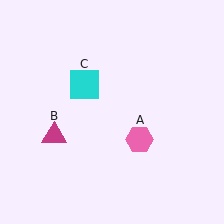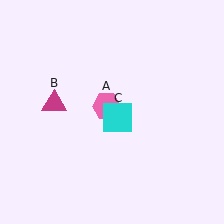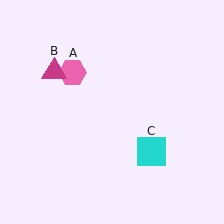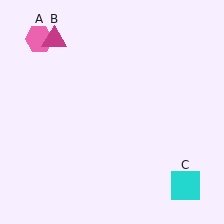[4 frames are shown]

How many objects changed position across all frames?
3 objects changed position: pink hexagon (object A), magenta triangle (object B), cyan square (object C).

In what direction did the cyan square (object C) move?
The cyan square (object C) moved down and to the right.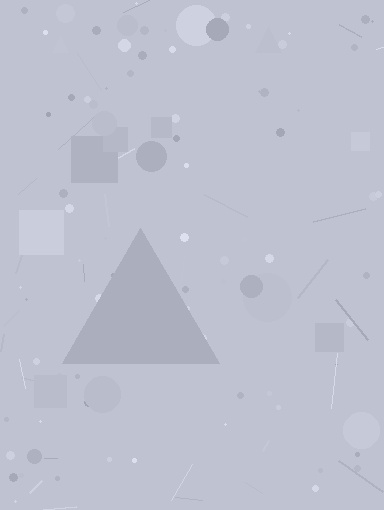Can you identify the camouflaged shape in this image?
The camouflaged shape is a triangle.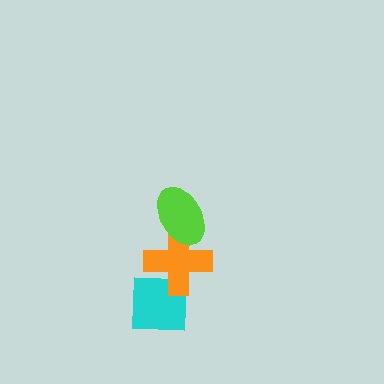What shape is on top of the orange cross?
The lime ellipse is on top of the orange cross.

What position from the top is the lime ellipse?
The lime ellipse is 1st from the top.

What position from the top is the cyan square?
The cyan square is 3rd from the top.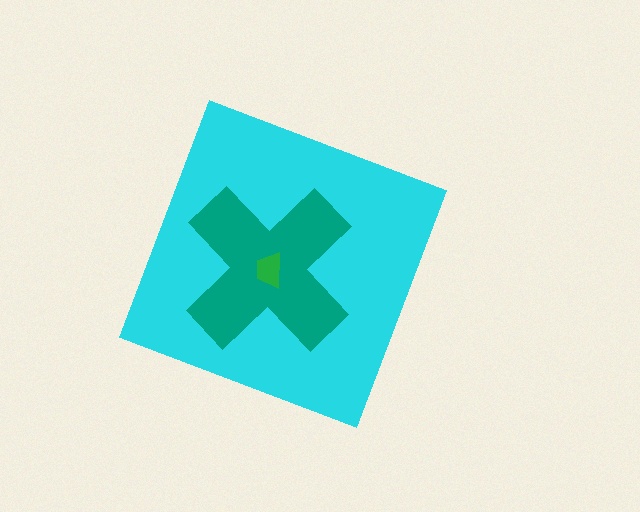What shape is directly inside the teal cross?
The green trapezoid.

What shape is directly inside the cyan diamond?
The teal cross.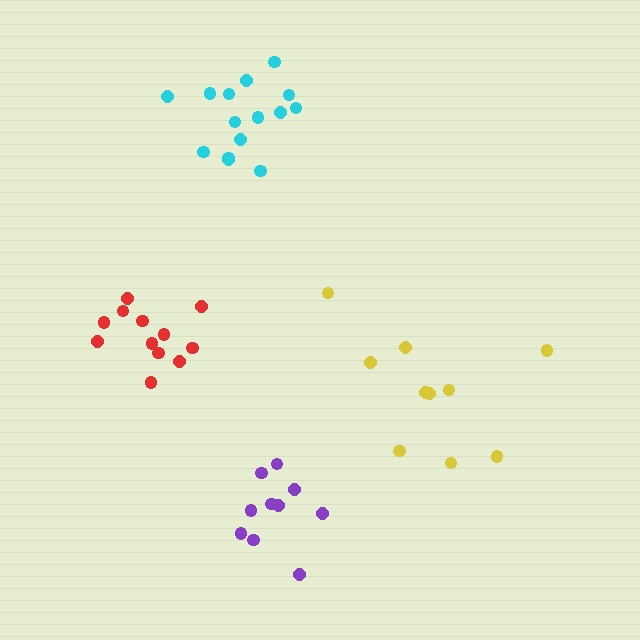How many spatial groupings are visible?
There are 4 spatial groupings.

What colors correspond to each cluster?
The clusters are colored: red, cyan, yellow, purple.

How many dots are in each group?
Group 1: 12 dots, Group 2: 15 dots, Group 3: 10 dots, Group 4: 10 dots (47 total).